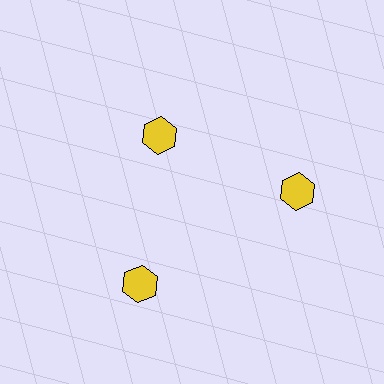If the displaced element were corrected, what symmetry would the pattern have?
It would have 3-fold rotational symmetry — the pattern would map onto itself every 120 degrees.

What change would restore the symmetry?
The symmetry would be restored by moving it outward, back onto the ring so that all 3 hexagons sit at equal angles and equal distance from the center.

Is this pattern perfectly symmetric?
No. The 3 yellow hexagons are arranged in a ring, but one element near the 11 o'clock position is pulled inward toward the center, breaking the 3-fold rotational symmetry.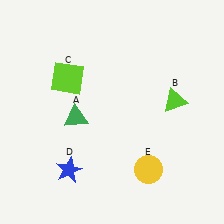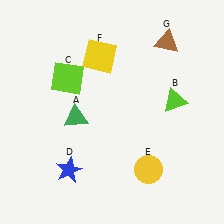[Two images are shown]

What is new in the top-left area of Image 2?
A yellow square (F) was added in the top-left area of Image 2.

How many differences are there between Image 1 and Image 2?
There are 2 differences between the two images.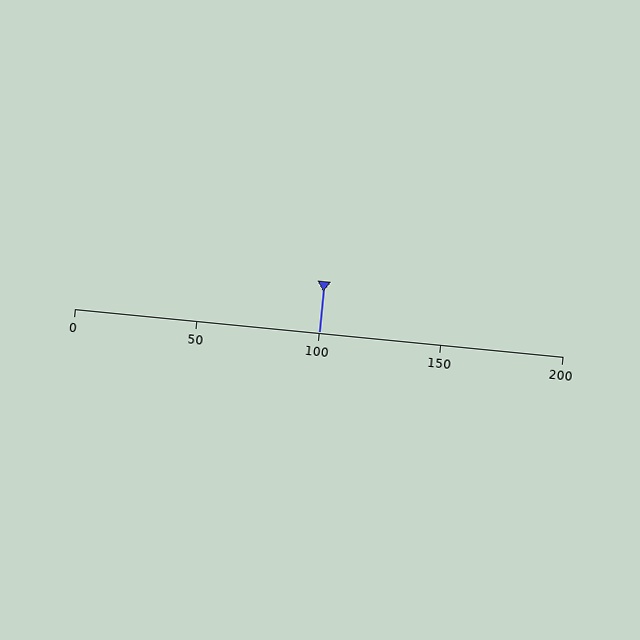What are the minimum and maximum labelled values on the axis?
The axis runs from 0 to 200.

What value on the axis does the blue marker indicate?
The marker indicates approximately 100.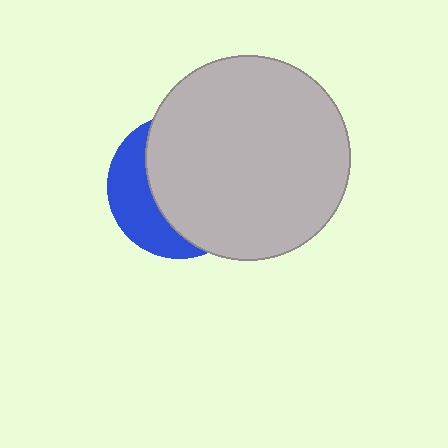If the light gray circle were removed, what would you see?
You would see the complete blue circle.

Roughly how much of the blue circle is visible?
A small part of it is visible (roughly 33%).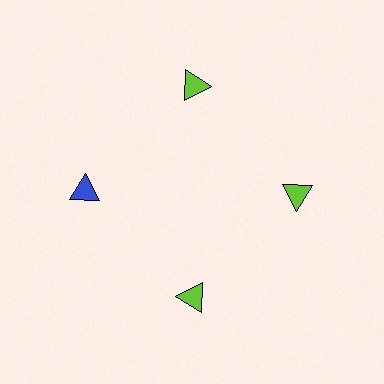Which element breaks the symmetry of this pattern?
The blue triangle at roughly the 9 o'clock position breaks the symmetry. All other shapes are lime triangles.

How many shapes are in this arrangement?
There are 4 shapes arranged in a ring pattern.